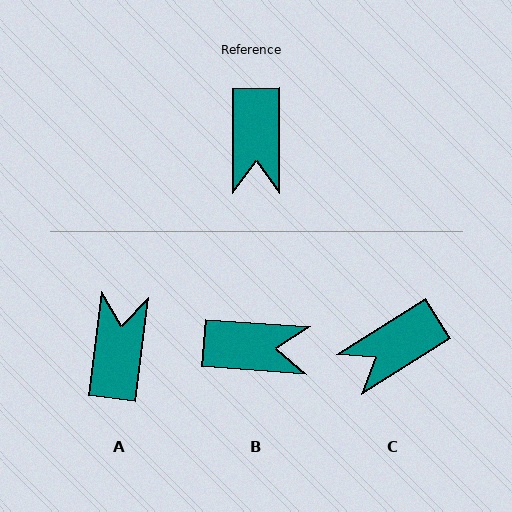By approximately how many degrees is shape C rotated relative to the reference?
Approximately 58 degrees clockwise.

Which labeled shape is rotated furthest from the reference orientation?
A, about 172 degrees away.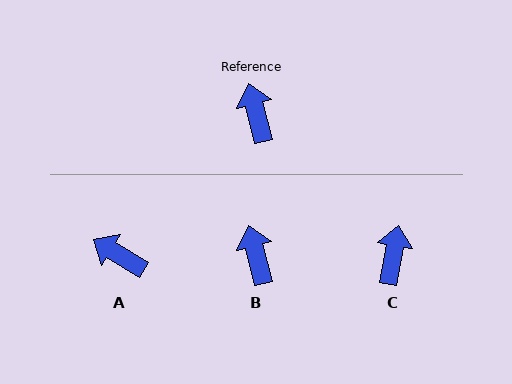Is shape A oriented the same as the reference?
No, it is off by about 44 degrees.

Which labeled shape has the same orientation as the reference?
B.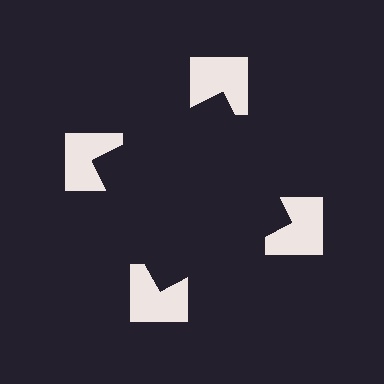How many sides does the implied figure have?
4 sides.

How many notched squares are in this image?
There are 4 — one at each vertex of the illusory square.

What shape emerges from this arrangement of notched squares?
An illusory square — its edges are inferred from the aligned wedge cuts in the notched squares, not physically drawn.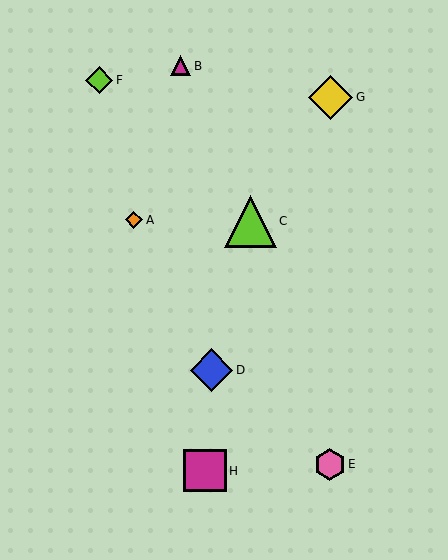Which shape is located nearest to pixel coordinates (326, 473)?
The pink hexagon (labeled E) at (330, 464) is nearest to that location.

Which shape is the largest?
The lime triangle (labeled C) is the largest.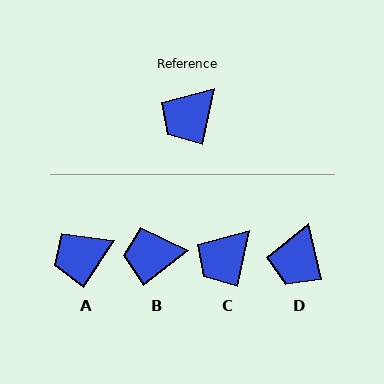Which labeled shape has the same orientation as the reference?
C.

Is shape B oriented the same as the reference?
No, it is off by about 40 degrees.